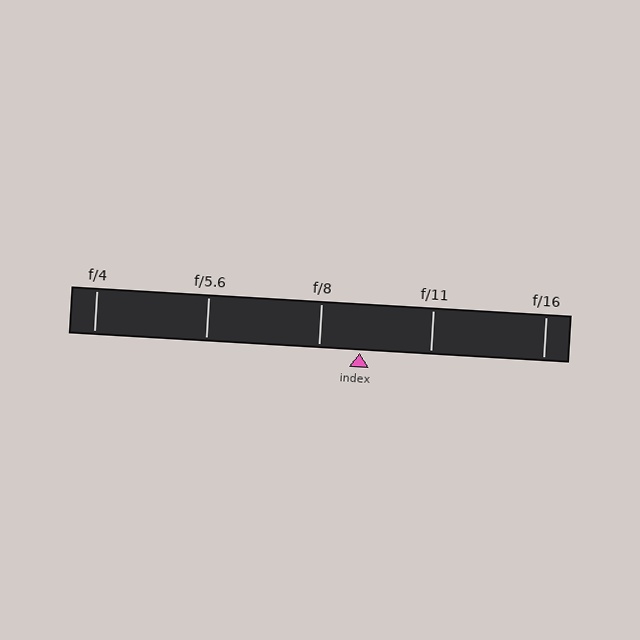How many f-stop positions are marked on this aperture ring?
There are 5 f-stop positions marked.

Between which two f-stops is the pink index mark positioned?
The index mark is between f/8 and f/11.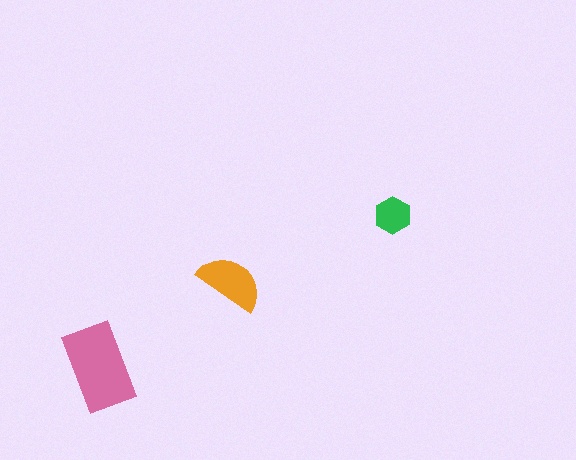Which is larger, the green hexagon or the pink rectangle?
The pink rectangle.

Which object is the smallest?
The green hexagon.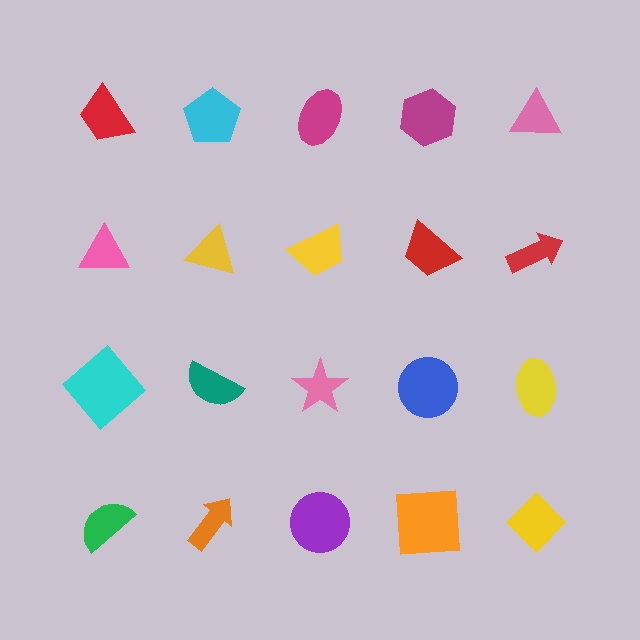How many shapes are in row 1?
5 shapes.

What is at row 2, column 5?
A red arrow.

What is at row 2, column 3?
A yellow trapezoid.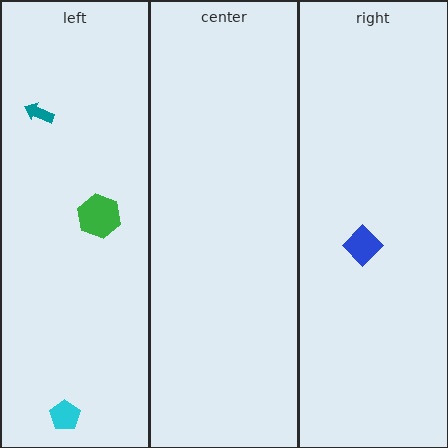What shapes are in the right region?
The blue diamond.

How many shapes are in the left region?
3.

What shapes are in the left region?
The green hexagon, the cyan pentagon, the teal arrow.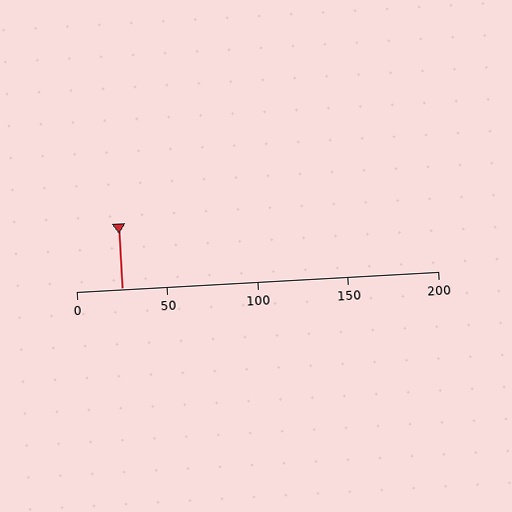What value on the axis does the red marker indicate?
The marker indicates approximately 25.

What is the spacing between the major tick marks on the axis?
The major ticks are spaced 50 apart.